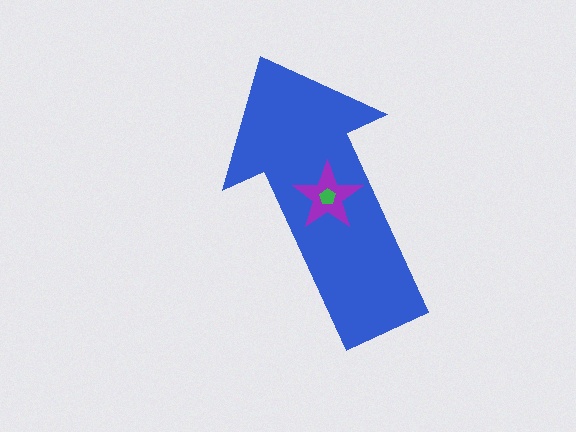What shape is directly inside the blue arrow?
The purple star.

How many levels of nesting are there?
3.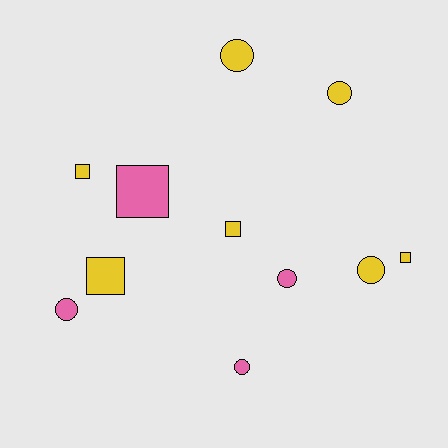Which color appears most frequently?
Yellow, with 7 objects.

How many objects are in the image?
There are 11 objects.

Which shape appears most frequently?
Circle, with 6 objects.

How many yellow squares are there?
There are 4 yellow squares.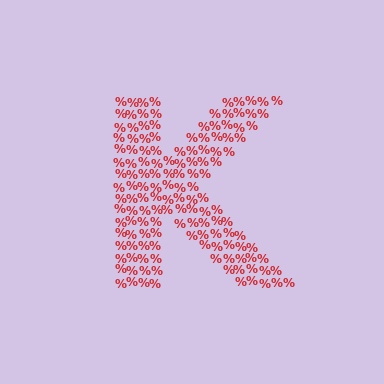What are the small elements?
The small elements are percent signs.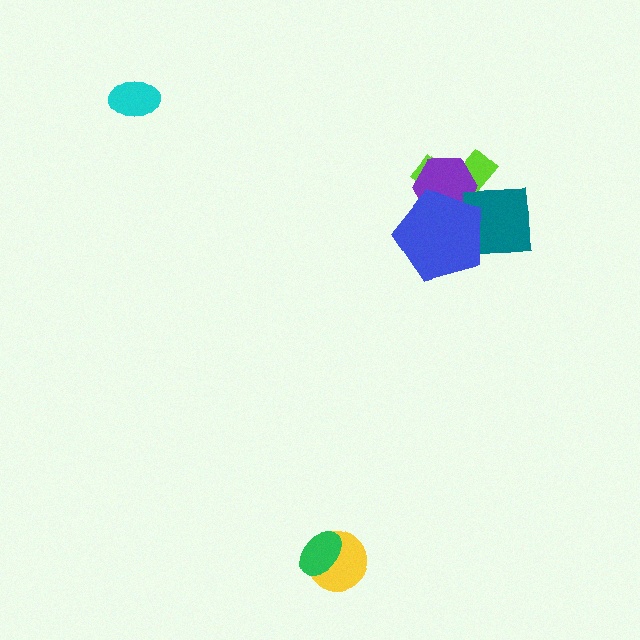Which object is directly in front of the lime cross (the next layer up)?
The purple hexagon is directly in front of the lime cross.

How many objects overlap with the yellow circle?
1 object overlaps with the yellow circle.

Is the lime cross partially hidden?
Yes, it is partially covered by another shape.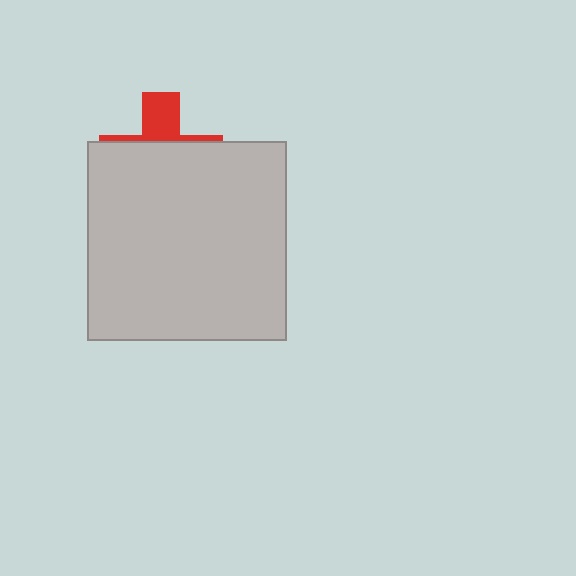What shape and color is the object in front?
The object in front is a light gray square.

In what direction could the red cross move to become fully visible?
The red cross could move up. That would shift it out from behind the light gray square entirely.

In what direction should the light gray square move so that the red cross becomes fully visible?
The light gray square should move down. That is the shortest direction to clear the overlap and leave the red cross fully visible.